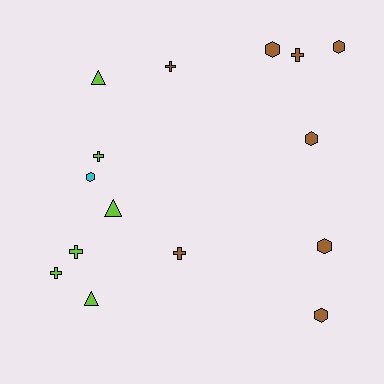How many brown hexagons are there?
There are 5 brown hexagons.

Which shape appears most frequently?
Hexagon, with 6 objects.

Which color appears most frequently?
Brown, with 8 objects.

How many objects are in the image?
There are 15 objects.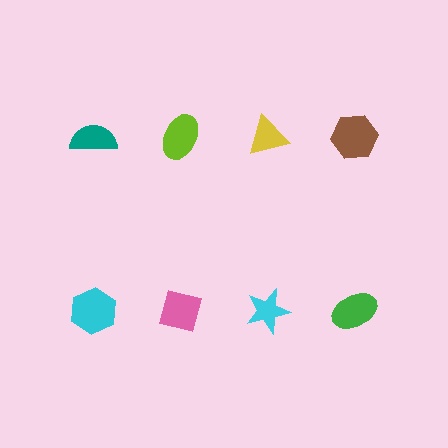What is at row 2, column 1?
A cyan hexagon.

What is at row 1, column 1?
A teal semicircle.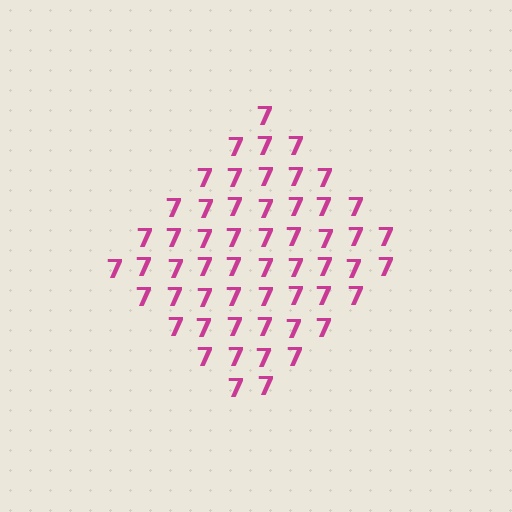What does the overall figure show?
The overall figure shows a diamond.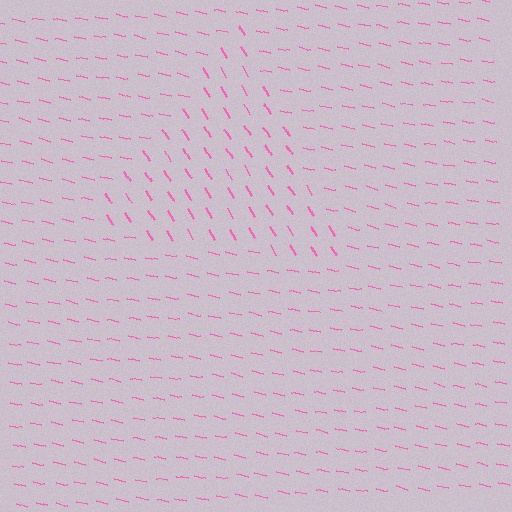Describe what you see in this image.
The image is filled with small pink line segments. A triangle region in the image has lines oriented differently from the surrounding lines, creating a visible texture boundary.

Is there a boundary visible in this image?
Yes, there is a texture boundary formed by a change in line orientation.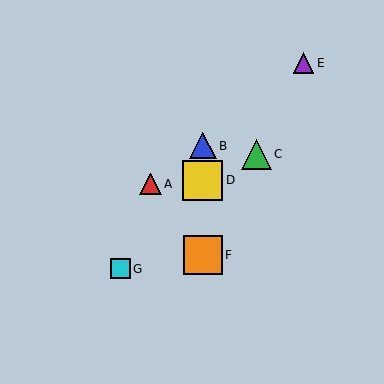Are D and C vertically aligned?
No, D is at x≈203 and C is at x≈256.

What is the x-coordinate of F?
Object F is at x≈203.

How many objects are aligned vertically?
3 objects (B, D, F) are aligned vertically.